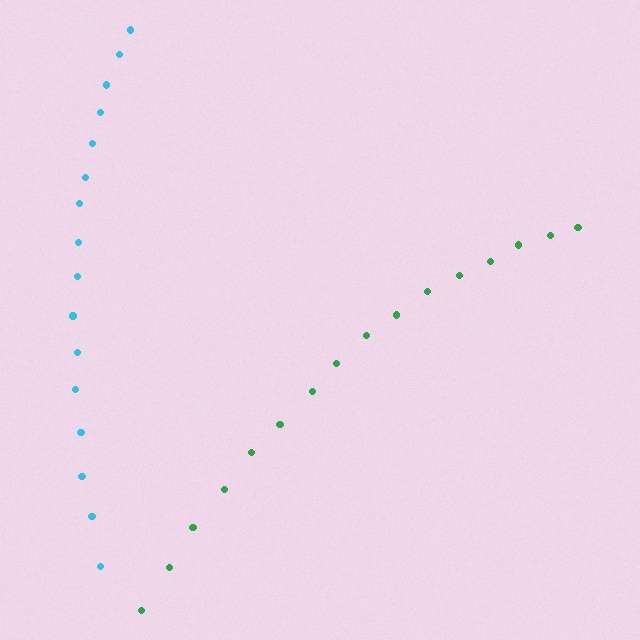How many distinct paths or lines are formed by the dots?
There are 2 distinct paths.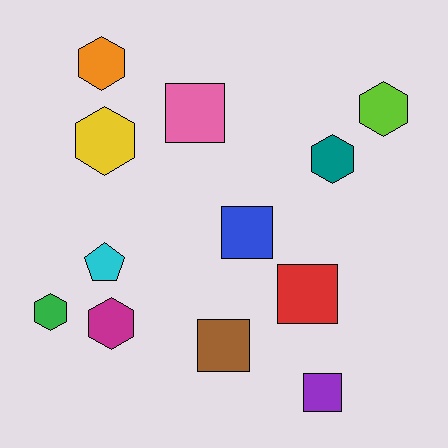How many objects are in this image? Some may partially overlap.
There are 12 objects.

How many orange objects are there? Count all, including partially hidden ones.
There is 1 orange object.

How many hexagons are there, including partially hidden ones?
There are 6 hexagons.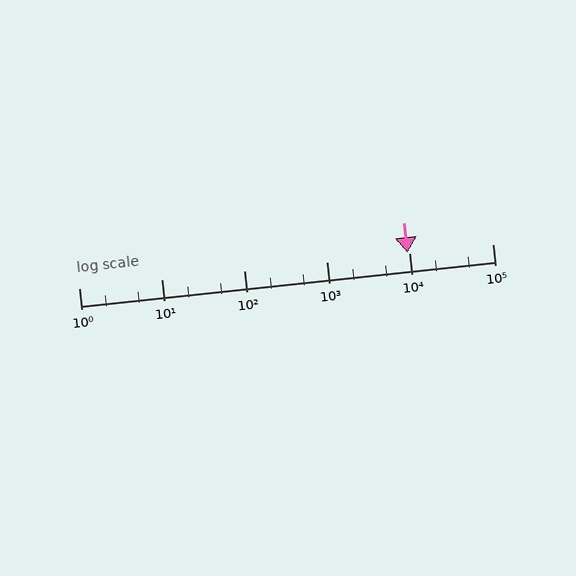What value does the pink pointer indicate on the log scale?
The pointer indicates approximately 9500.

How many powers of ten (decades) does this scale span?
The scale spans 5 decades, from 1 to 100000.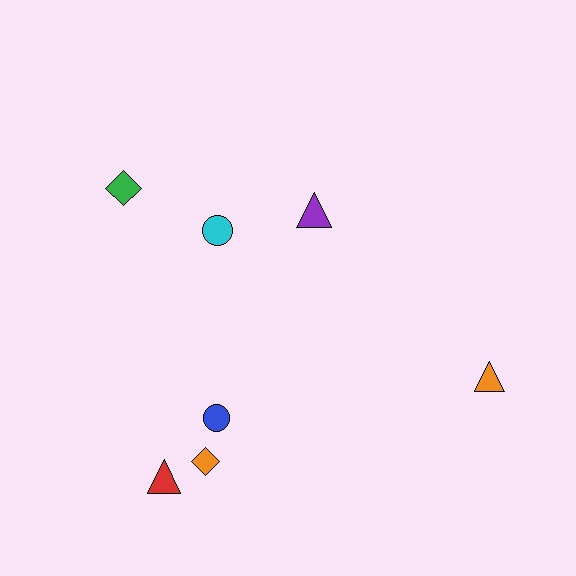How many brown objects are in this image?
There are no brown objects.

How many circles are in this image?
There are 2 circles.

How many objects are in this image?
There are 7 objects.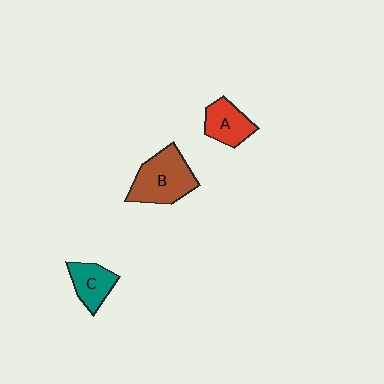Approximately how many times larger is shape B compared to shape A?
Approximately 1.6 times.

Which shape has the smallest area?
Shape C (teal).